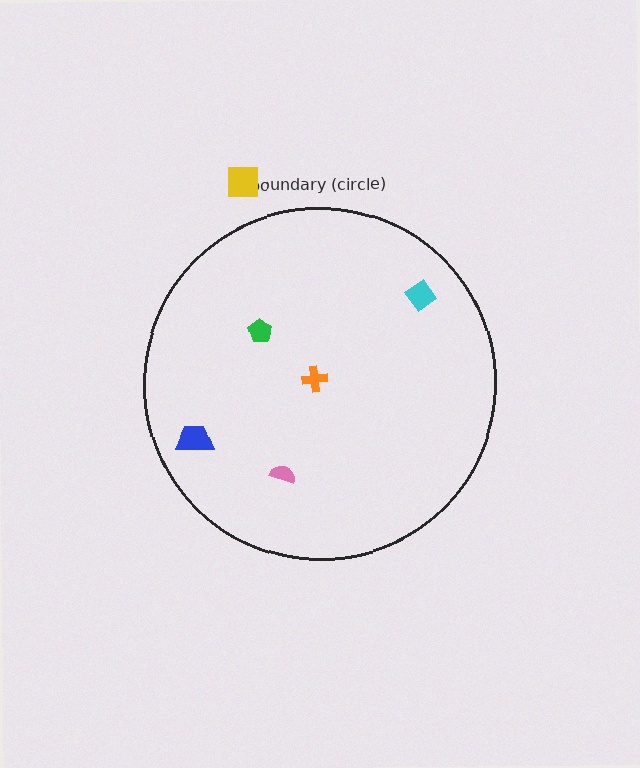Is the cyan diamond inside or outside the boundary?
Inside.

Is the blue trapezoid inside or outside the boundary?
Inside.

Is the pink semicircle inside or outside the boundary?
Inside.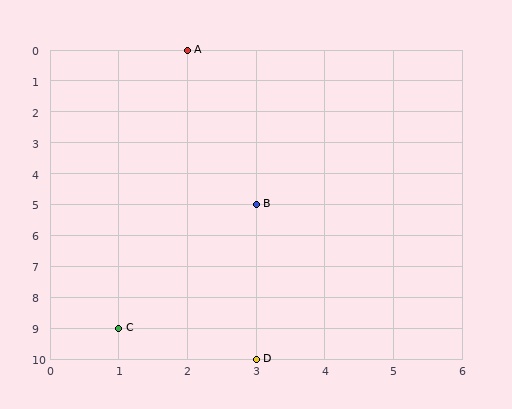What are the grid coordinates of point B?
Point B is at grid coordinates (3, 5).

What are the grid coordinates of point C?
Point C is at grid coordinates (1, 9).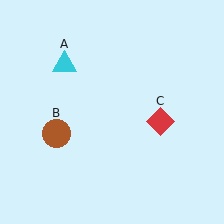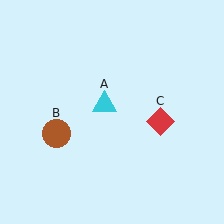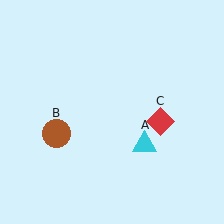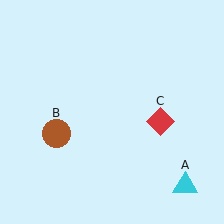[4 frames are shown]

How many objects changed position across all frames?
1 object changed position: cyan triangle (object A).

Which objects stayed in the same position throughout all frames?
Brown circle (object B) and red diamond (object C) remained stationary.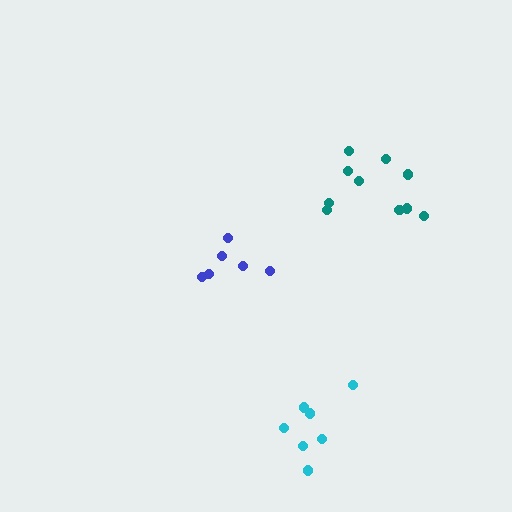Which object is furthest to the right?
The teal cluster is rightmost.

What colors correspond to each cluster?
The clusters are colored: teal, cyan, blue.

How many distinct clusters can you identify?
There are 3 distinct clusters.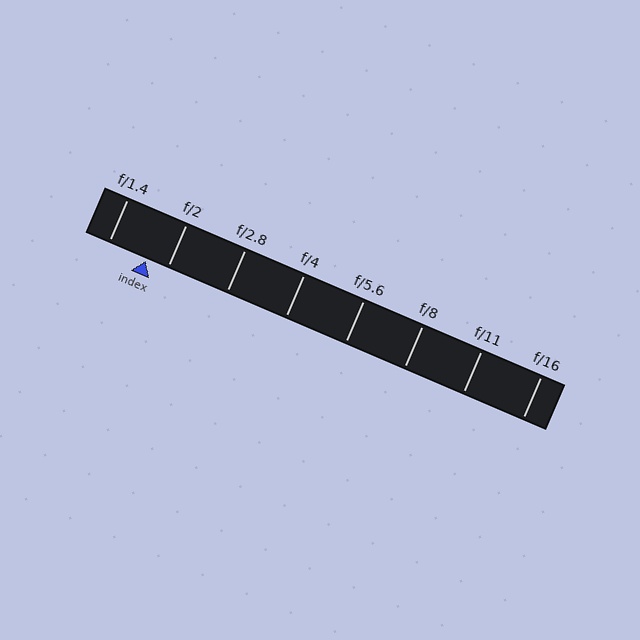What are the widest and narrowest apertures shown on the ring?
The widest aperture shown is f/1.4 and the narrowest is f/16.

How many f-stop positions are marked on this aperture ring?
There are 8 f-stop positions marked.